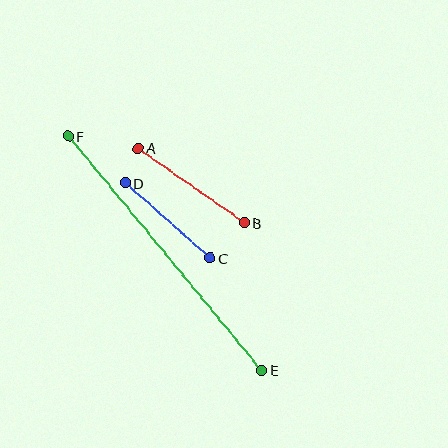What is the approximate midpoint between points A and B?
The midpoint is at approximately (191, 185) pixels.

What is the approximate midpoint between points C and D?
The midpoint is at approximately (168, 221) pixels.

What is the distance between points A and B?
The distance is approximately 130 pixels.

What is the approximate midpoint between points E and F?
The midpoint is at approximately (165, 253) pixels.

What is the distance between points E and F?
The distance is approximately 304 pixels.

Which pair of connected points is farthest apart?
Points E and F are farthest apart.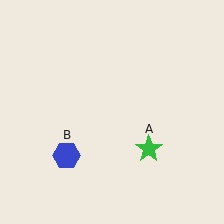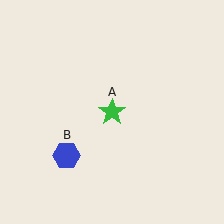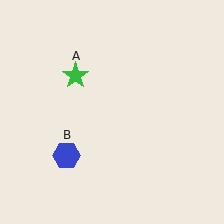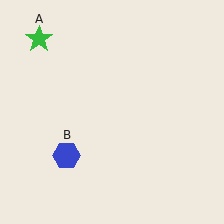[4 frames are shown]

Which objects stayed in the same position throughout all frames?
Blue hexagon (object B) remained stationary.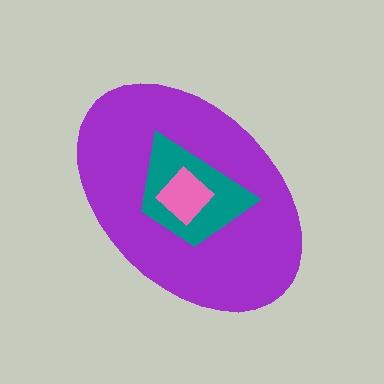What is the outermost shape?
The purple ellipse.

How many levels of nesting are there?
3.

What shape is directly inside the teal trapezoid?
The pink diamond.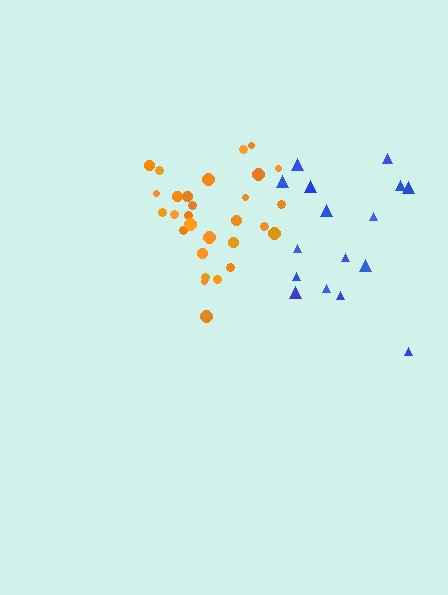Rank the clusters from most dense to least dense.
orange, blue.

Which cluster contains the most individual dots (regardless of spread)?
Orange (29).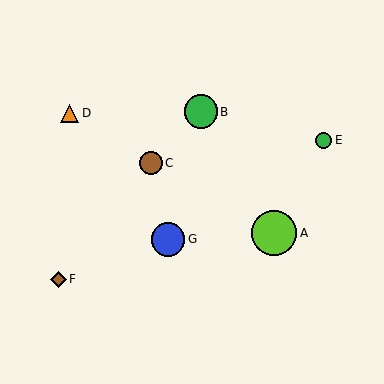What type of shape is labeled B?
Shape B is a green circle.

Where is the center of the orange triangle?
The center of the orange triangle is at (70, 113).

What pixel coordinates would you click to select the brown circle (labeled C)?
Click at (151, 163) to select the brown circle C.